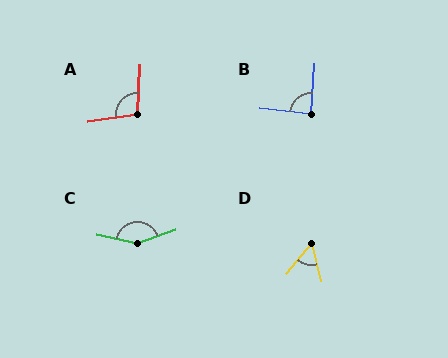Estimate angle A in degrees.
Approximately 100 degrees.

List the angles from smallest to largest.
D (53°), B (87°), A (100°), C (147°).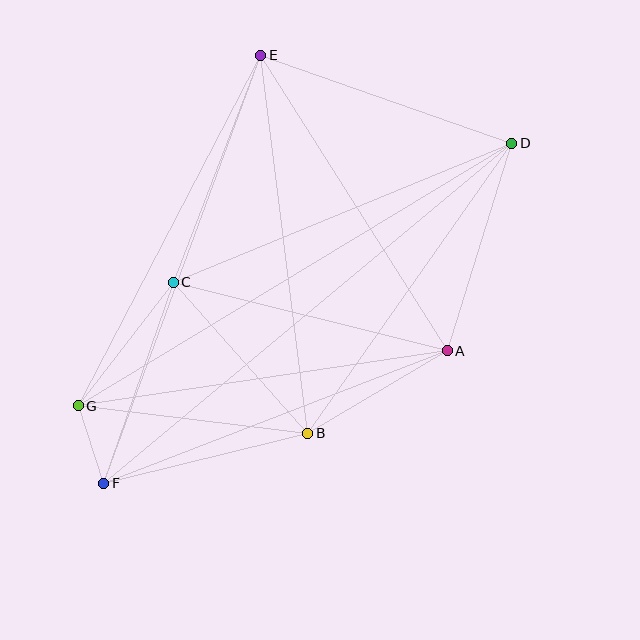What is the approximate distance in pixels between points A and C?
The distance between A and C is approximately 282 pixels.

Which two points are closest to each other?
Points F and G are closest to each other.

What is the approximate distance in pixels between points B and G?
The distance between B and G is approximately 231 pixels.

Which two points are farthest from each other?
Points D and F are farthest from each other.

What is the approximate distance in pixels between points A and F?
The distance between A and F is approximately 368 pixels.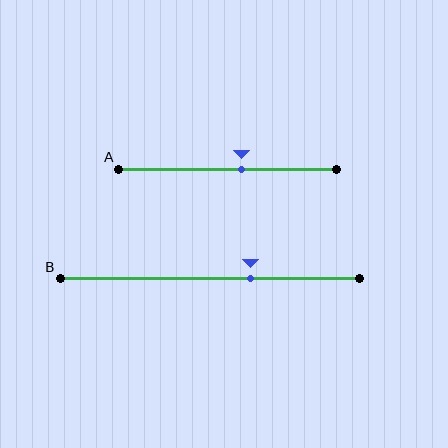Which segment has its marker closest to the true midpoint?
Segment A has its marker closest to the true midpoint.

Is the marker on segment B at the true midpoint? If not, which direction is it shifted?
No, the marker on segment B is shifted to the right by about 14% of the segment length.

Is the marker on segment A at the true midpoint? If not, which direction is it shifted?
No, the marker on segment A is shifted to the right by about 7% of the segment length.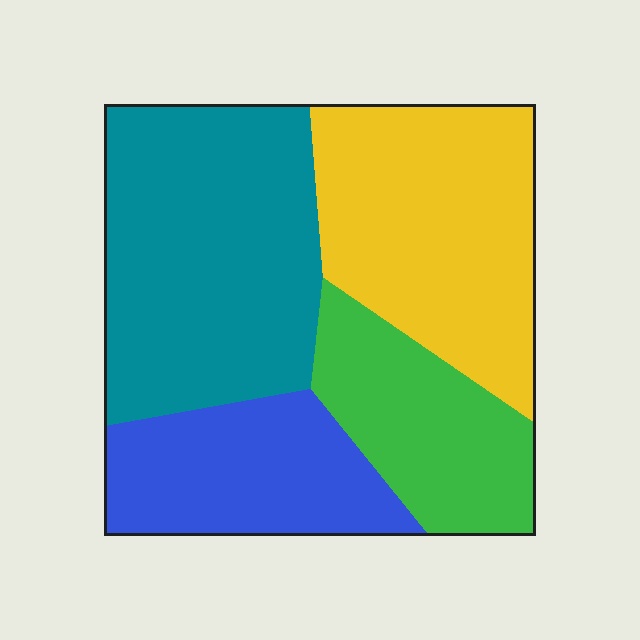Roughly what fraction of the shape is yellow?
Yellow covers 29% of the shape.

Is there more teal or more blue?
Teal.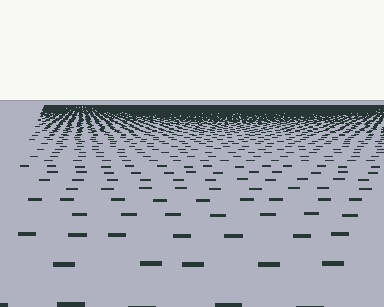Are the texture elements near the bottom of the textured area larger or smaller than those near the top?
Larger. Near the bottom, elements are closer to the viewer and appear at a bigger on-screen size.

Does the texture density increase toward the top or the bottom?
Density increases toward the top.